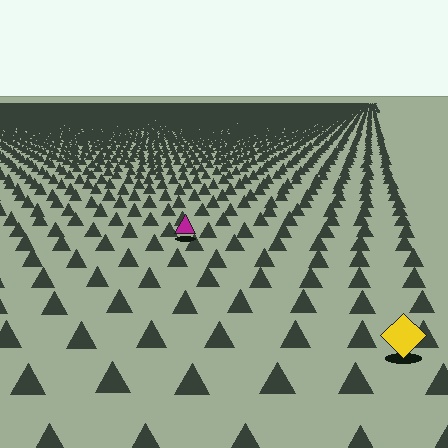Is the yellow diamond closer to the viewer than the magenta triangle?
Yes. The yellow diamond is closer — you can tell from the texture gradient: the ground texture is coarser near it.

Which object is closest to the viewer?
The yellow diamond is closest. The texture marks near it are larger and more spread out.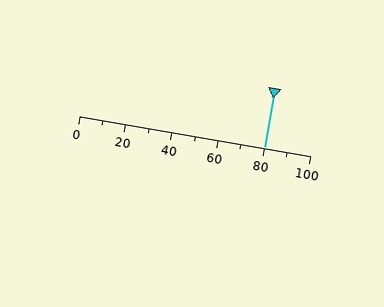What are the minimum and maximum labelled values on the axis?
The axis runs from 0 to 100.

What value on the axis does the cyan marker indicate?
The marker indicates approximately 80.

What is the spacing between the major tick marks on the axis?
The major ticks are spaced 20 apart.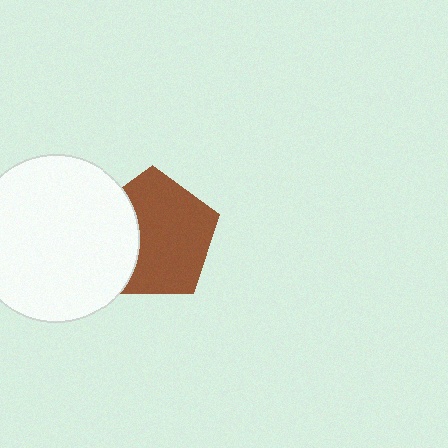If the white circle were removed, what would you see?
You would see the complete brown pentagon.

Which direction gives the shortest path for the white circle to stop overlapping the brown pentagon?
Moving left gives the shortest separation.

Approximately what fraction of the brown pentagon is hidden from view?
Roughly 31% of the brown pentagon is hidden behind the white circle.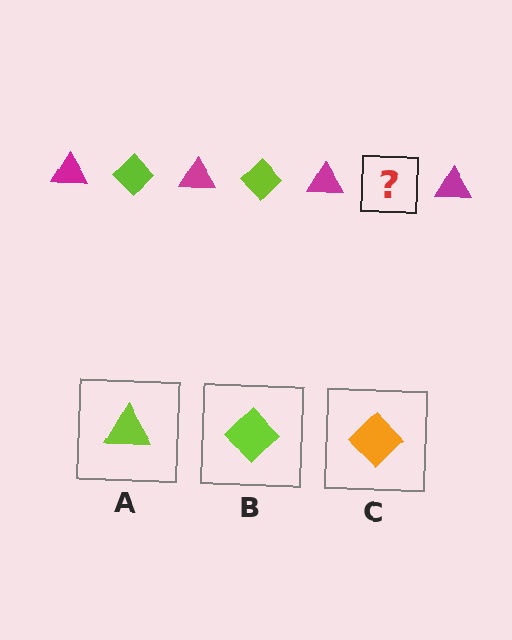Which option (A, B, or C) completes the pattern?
B.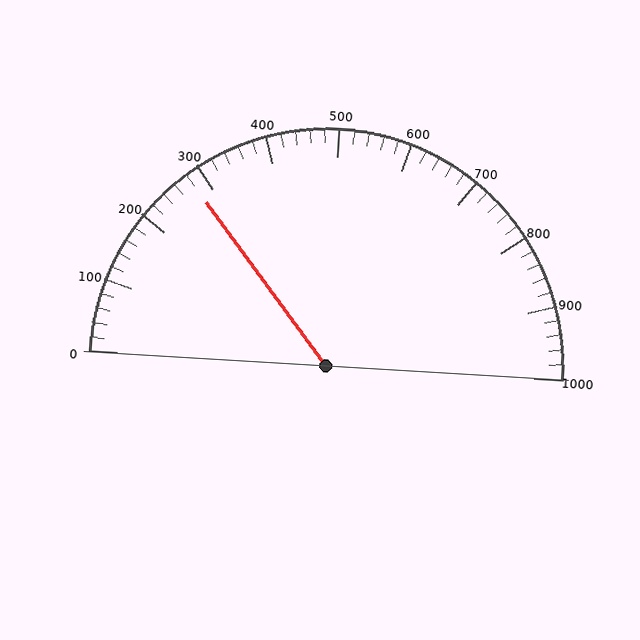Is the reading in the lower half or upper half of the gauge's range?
The reading is in the lower half of the range (0 to 1000).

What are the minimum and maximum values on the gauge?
The gauge ranges from 0 to 1000.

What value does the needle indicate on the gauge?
The needle indicates approximately 280.